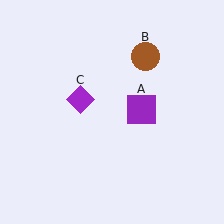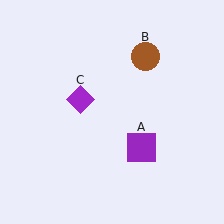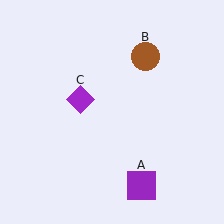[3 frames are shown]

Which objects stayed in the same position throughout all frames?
Brown circle (object B) and purple diamond (object C) remained stationary.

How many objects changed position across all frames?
1 object changed position: purple square (object A).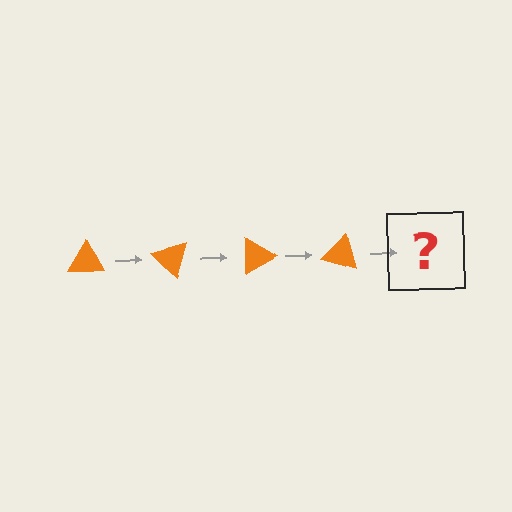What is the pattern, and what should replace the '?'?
The pattern is that the triangle rotates 45 degrees each step. The '?' should be an orange triangle rotated 180 degrees.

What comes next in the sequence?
The next element should be an orange triangle rotated 180 degrees.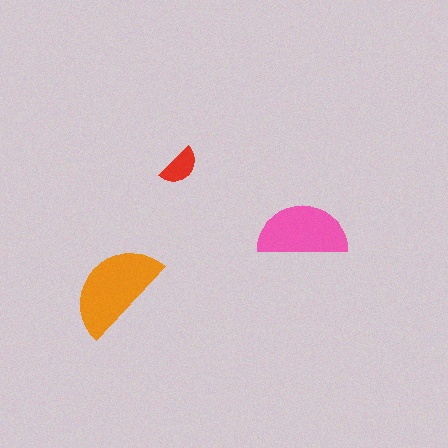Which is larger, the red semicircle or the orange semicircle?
The orange one.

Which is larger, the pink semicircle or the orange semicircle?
The orange one.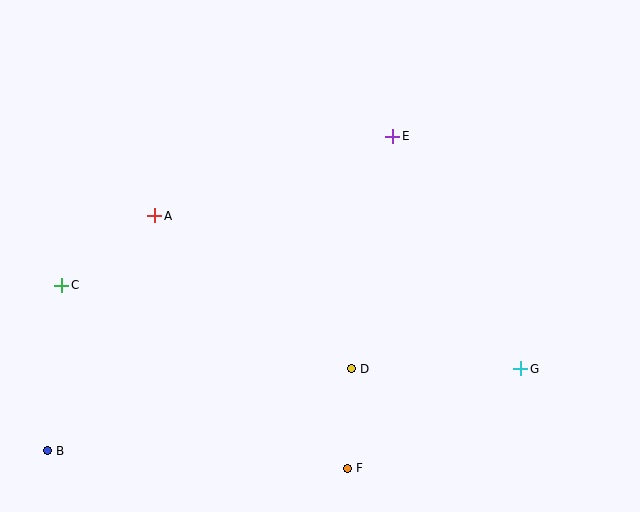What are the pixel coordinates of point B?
Point B is at (47, 451).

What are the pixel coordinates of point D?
Point D is at (351, 369).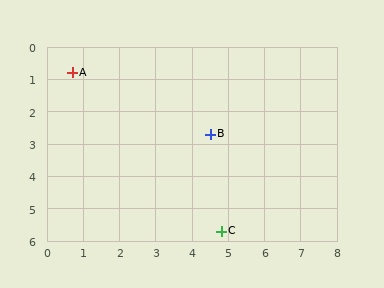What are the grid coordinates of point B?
Point B is at approximately (4.5, 2.7).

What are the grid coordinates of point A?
Point A is at approximately (0.7, 0.8).